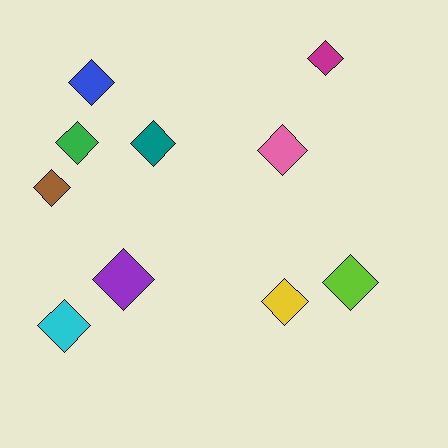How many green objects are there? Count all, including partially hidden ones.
There is 1 green object.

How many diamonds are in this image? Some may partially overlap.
There are 10 diamonds.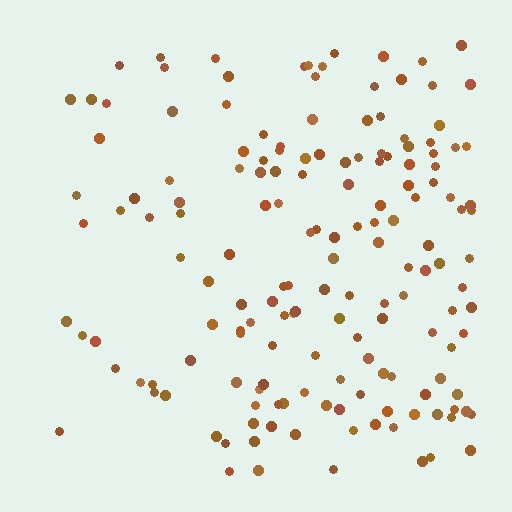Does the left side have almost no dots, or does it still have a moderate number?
Still a moderate number, just noticeably fewer than the right.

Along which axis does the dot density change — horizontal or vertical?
Horizontal.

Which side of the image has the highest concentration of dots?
The right.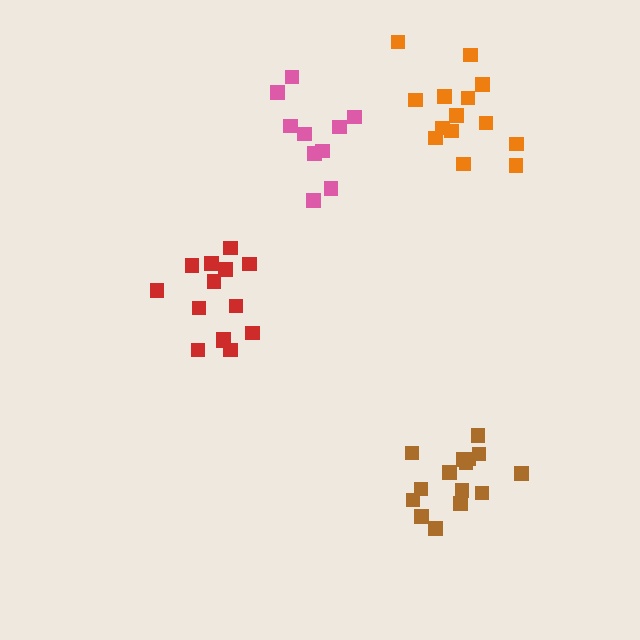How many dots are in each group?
Group 1: 10 dots, Group 2: 15 dots, Group 3: 14 dots, Group 4: 14 dots (53 total).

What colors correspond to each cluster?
The clusters are colored: pink, brown, red, orange.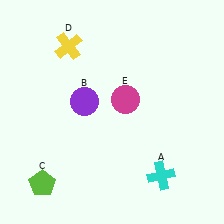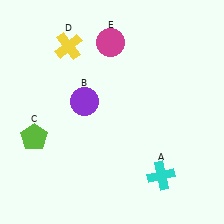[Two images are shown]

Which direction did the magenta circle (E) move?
The magenta circle (E) moved up.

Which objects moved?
The objects that moved are: the lime pentagon (C), the magenta circle (E).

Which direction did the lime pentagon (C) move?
The lime pentagon (C) moved up.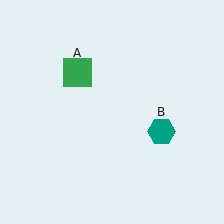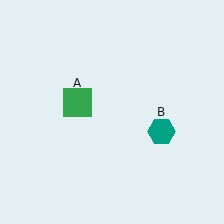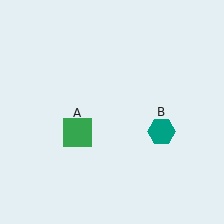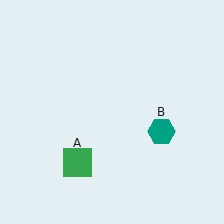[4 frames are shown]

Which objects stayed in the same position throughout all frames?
Teal hexagon (object B) remained stationary.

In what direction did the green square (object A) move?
The green square (object A) moved down.